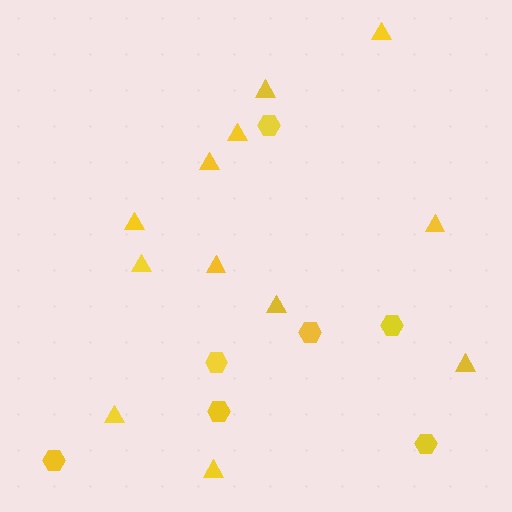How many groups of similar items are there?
There are 2 groups: one group of triangles (12) and one group of hexagons (7).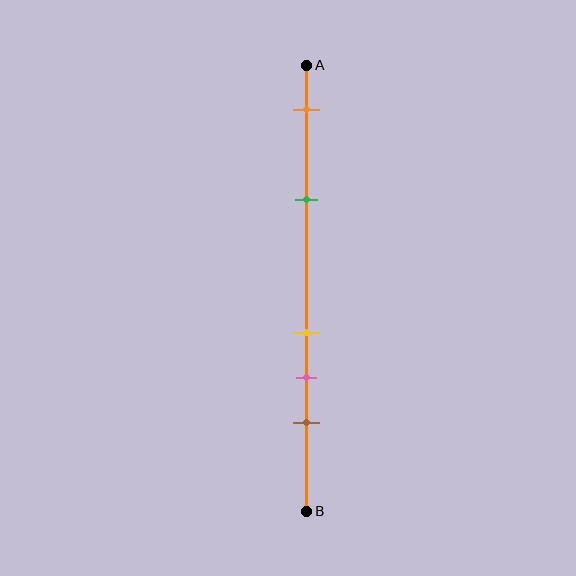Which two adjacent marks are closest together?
The yellow and pink marks are the closest adjacent pair.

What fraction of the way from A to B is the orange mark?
The orange mark is approximately 10% (0.1) of the way from A to B.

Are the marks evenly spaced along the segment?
No, the marks are not evenly spaced.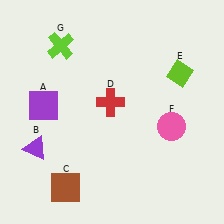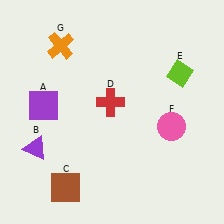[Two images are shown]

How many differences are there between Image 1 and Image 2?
There is 1 difference between the two images.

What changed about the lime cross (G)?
In Image 1, G is lime. In Image 2, it changed to orange.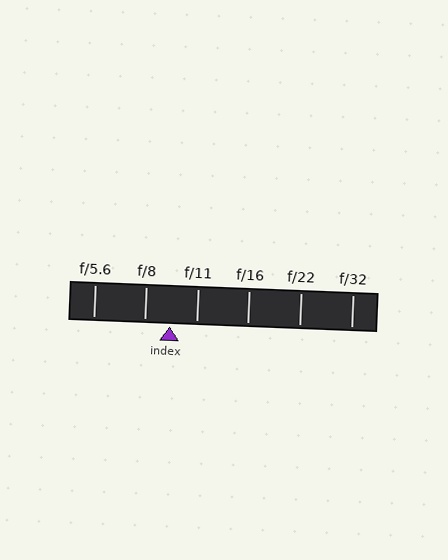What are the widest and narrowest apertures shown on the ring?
The widest aperture shown is f/5.6 and the narrowest is f/32.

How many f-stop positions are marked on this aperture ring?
There are 6 f-stop positions marked.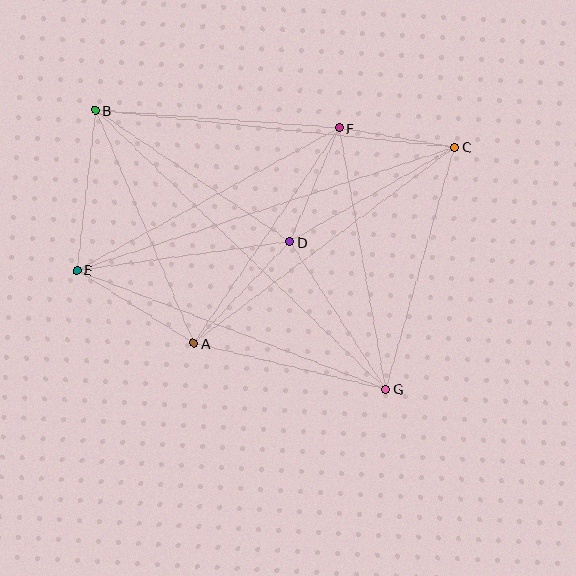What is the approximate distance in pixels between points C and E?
The distance between C and E is approximately 397 pixels.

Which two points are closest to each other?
Points C and F are closest to each other.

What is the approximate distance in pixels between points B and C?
The distance between B and C is approximately 361 pixels.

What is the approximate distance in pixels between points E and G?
The distance between E and G is approximately 331 pixels.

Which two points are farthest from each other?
Points B and G are farthest from each other.